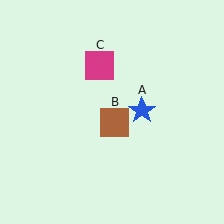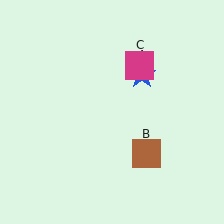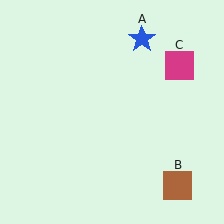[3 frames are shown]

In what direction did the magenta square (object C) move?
The magenta square (object C) moved right.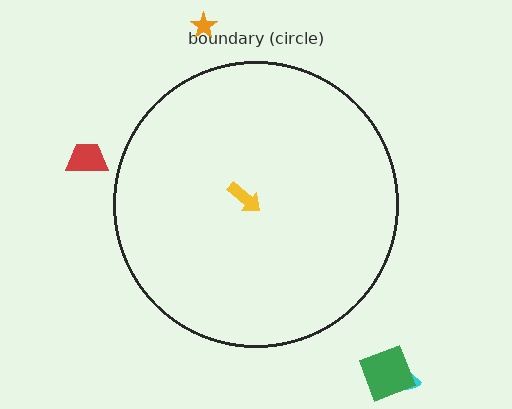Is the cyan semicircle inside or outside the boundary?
Outside.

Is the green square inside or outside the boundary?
Outside.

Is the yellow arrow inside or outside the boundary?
Inside.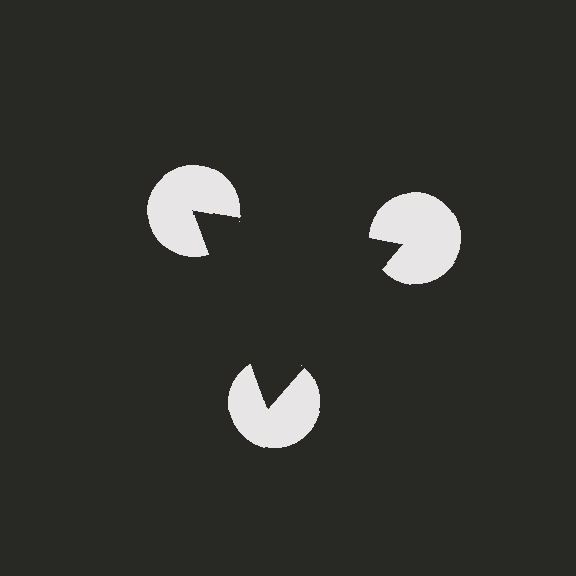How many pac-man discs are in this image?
There are 3 — one at each vertex of the illusory triangle.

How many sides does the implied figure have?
3 sides.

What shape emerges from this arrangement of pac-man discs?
An illusory triangle — its edges are inferred from the aligned wedge cuts in the pac-man discs, not physically drawn.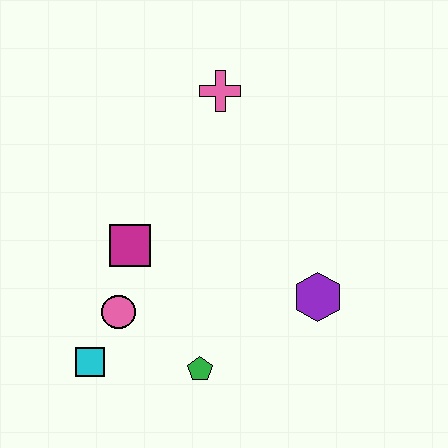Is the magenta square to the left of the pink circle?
No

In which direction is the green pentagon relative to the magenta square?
The green pentagon is below the magenta square.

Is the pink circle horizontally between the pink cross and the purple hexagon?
No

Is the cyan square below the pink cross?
Yes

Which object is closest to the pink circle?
The cyan square is closest to the pink circle.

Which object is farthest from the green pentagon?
The pink cross is farthest from the green pentagon.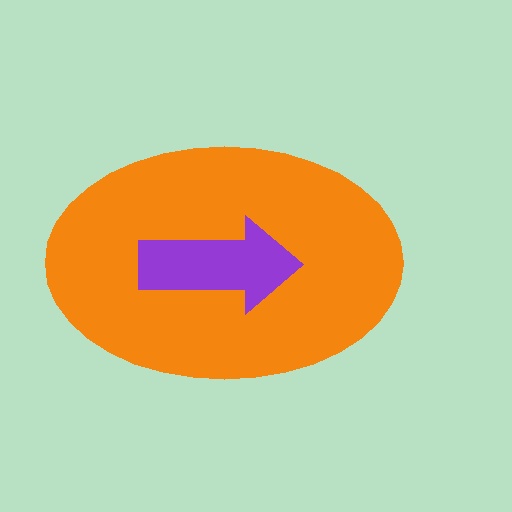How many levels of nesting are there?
2.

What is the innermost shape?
The purple arrow.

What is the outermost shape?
The orange ellipse.